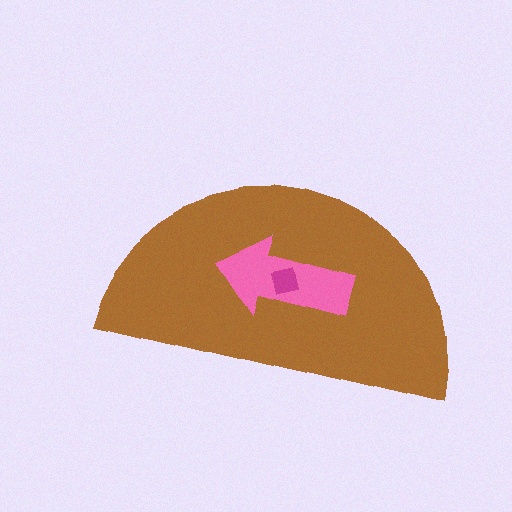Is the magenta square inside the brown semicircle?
Yes.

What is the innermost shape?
The magenta square.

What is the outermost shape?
The brown semicircle.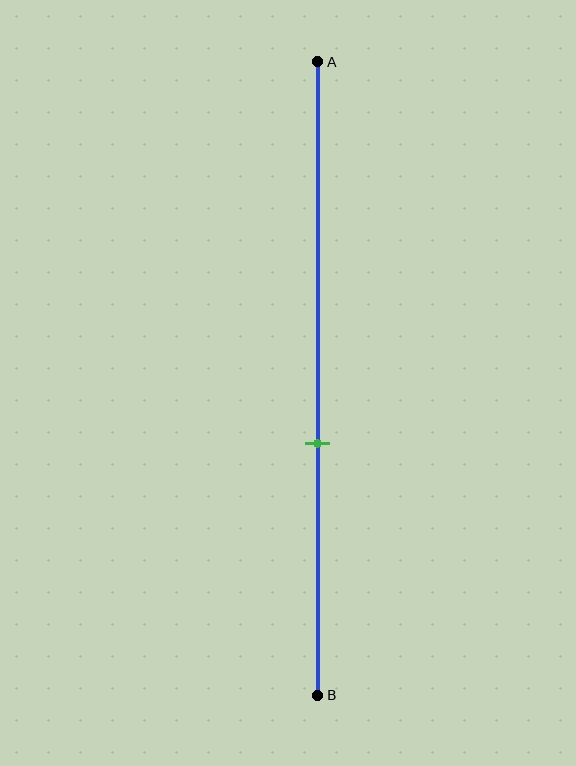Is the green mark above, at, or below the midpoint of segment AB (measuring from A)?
The green mark is below the midpoint of segment AB.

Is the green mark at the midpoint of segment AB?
No, the mark is at about 60% from A, not at the 50% midpoint.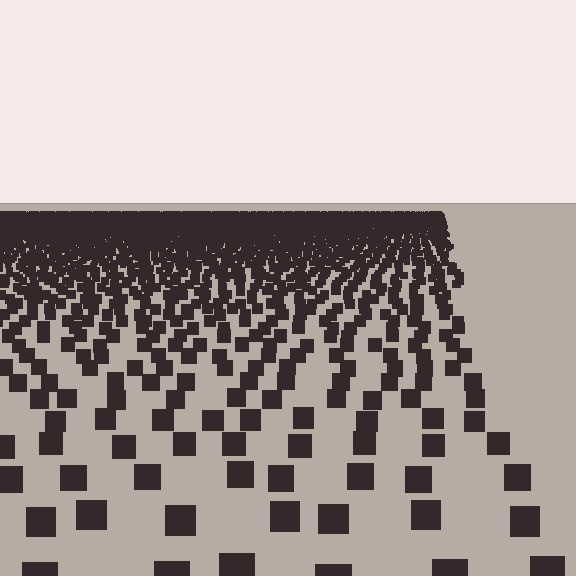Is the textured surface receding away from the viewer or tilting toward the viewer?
The surface is receding away from the viewer. Texture elements get smaller and denser toward the top.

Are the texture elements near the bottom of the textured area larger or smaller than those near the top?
Larger. Near the bottom, elements are closer to the viewer and appear at a bigger on-screen size.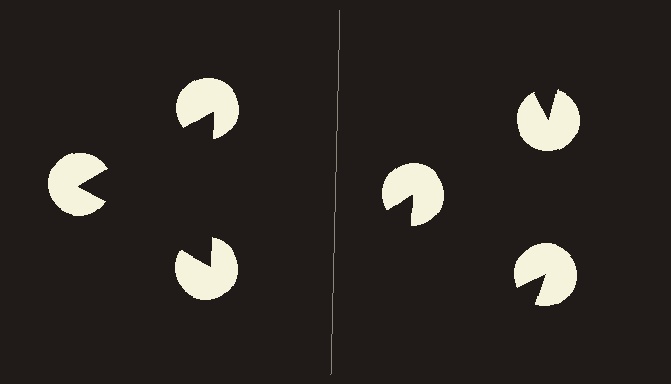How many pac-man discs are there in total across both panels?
6 — 3 on each side.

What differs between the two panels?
The pac-man discs are positioned identically on both sides; only the wedge orientations differ. On the left they align to a triangle; on the right they are misaligned.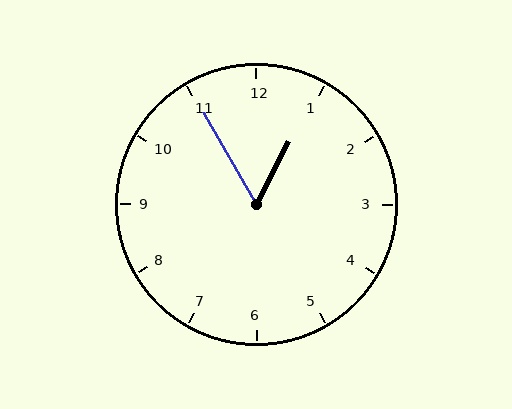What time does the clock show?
12:55.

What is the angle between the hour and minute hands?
Approximately 58 degrees.